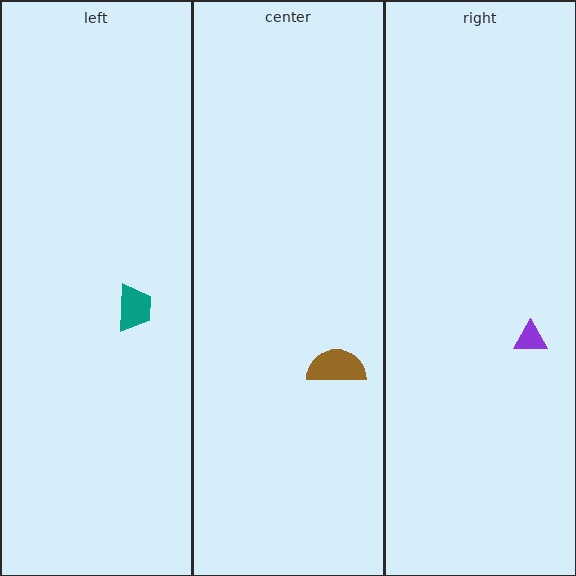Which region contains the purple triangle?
The right region.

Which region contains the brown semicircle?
The center region.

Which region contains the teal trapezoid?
The left region.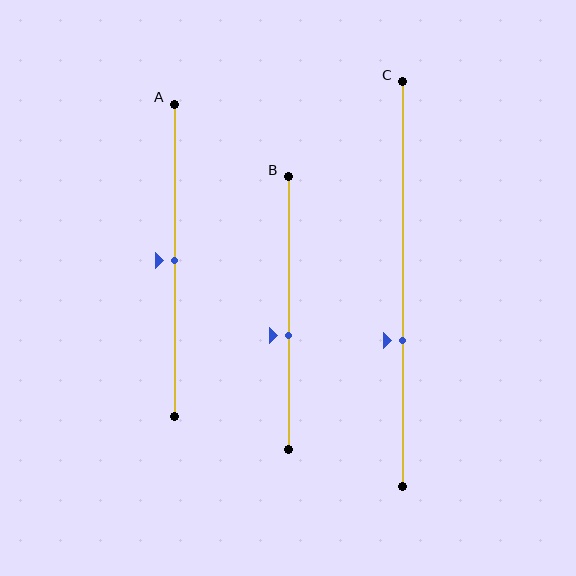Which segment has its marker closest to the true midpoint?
Segment A has its marker closest to the true midpoint.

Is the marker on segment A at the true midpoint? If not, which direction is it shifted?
Yes, the marker on segment A is at the true midpoint.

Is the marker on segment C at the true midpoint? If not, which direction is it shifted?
No, the marker on segment C is shifted downward by about 14% of the segment length.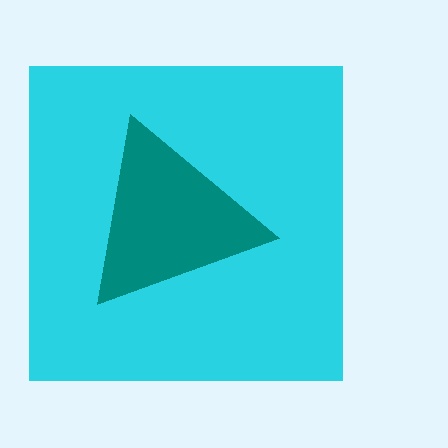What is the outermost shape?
The cyan square.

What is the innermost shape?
The teal triangle.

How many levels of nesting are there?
2.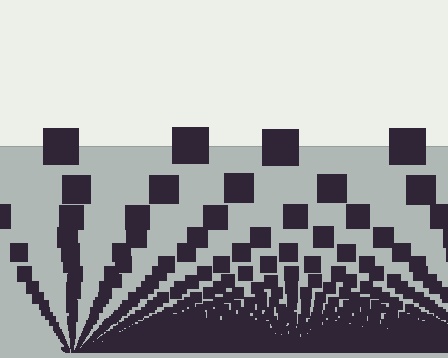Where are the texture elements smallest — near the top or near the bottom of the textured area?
Near the bottom.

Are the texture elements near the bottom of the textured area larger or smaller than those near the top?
Smaller. The gradient is inverted — elements near the bottom are smaller and denser.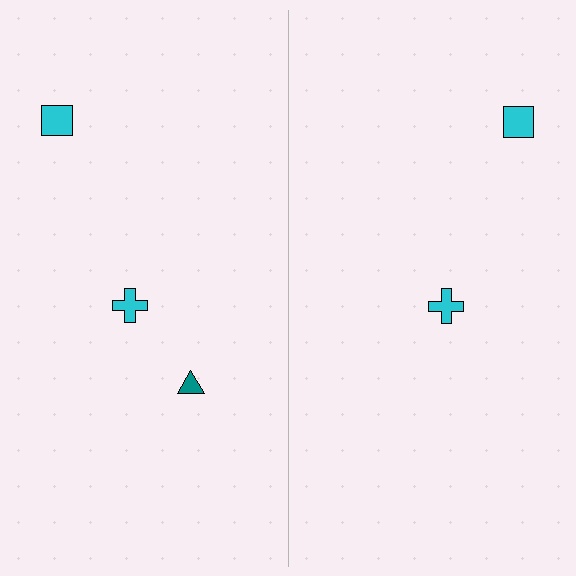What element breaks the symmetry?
A teal triangle is missing from the right side.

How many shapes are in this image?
There are 5 shapes in this image.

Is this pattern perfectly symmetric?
No, the pattern is not perfectly symmetric. A teal triangle is missing from the right side.